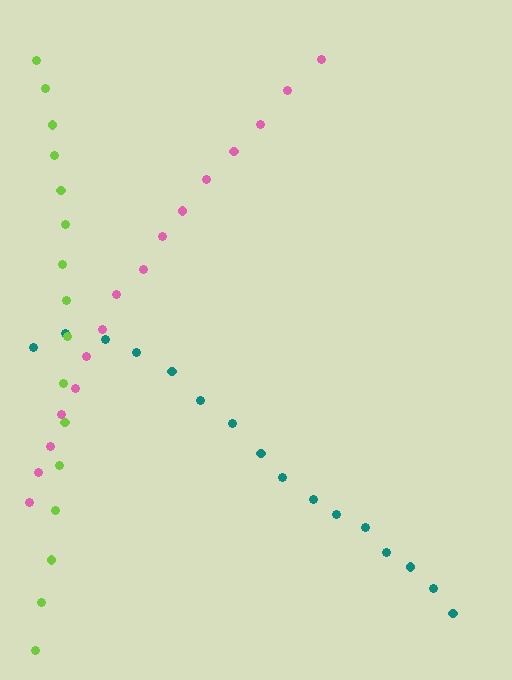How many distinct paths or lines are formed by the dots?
There are 3 distinct paths.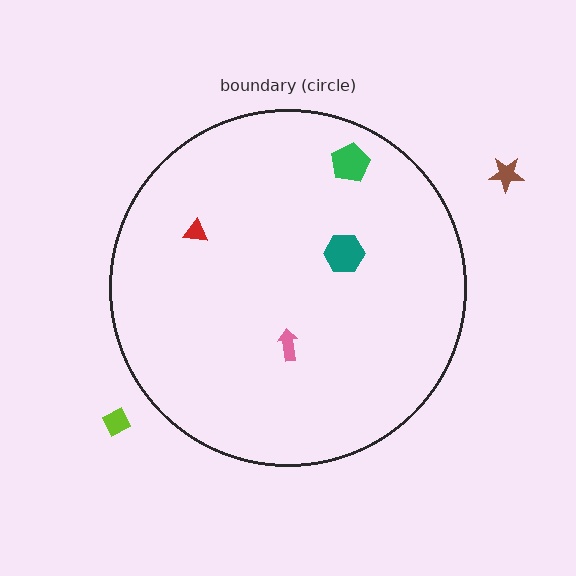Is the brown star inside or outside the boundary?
Outside.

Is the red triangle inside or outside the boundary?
Inside.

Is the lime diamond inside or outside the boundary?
Outside.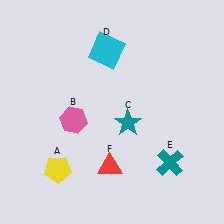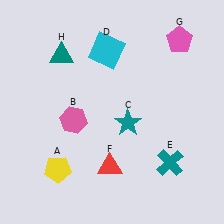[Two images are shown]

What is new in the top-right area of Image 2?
A pink pentagon (G) was added in the top-right area of Image 2.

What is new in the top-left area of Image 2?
A teal triangle (H) was added in the top-left area of Image 2.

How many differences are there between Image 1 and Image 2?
There are 2 differences between the two images.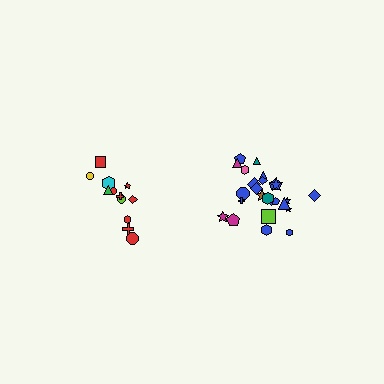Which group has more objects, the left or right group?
The right group.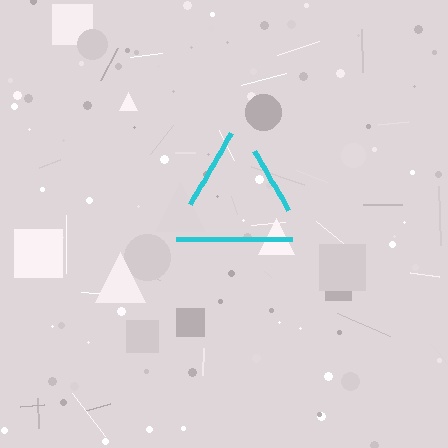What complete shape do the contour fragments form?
The contour fragments form a triangle.